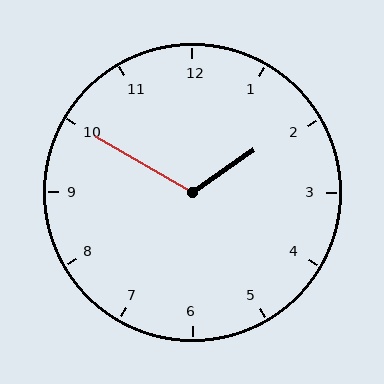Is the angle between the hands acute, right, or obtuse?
It is obtuse.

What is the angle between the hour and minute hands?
Approximately 115 degrees.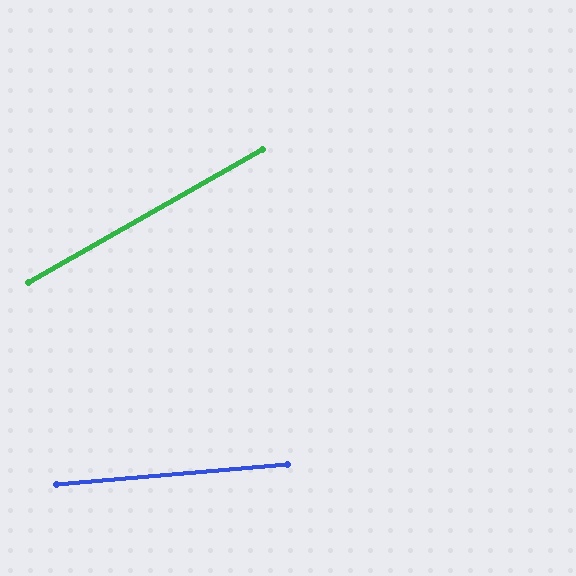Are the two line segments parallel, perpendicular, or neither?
Neither parallel nor perpendicular — they differ by about 25°.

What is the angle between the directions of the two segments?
Approximately 25 degrees.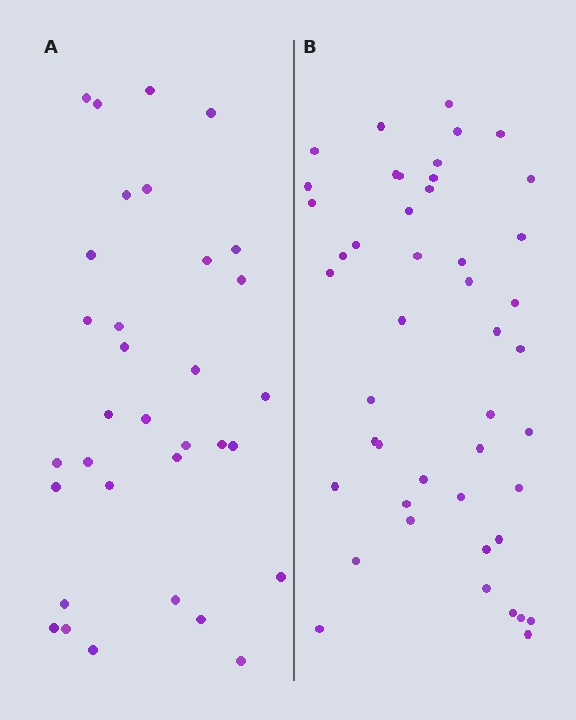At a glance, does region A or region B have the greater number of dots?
Region B (the right region) has more dots.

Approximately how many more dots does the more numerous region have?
Region B has approximately 15 more dots than region A.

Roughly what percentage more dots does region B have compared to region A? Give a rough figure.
About 40% more.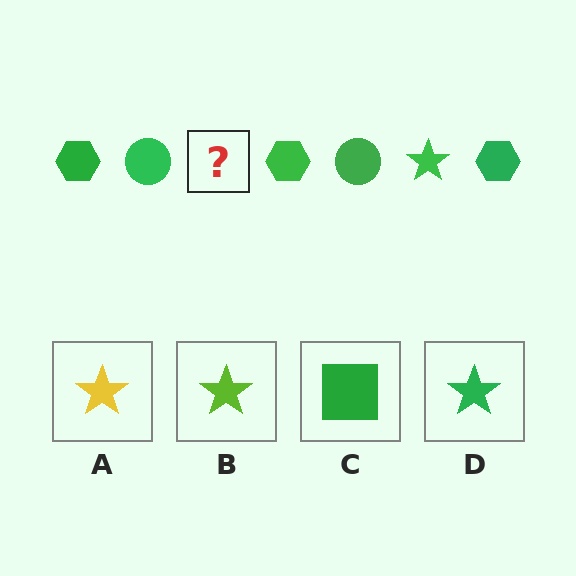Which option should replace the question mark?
Option D.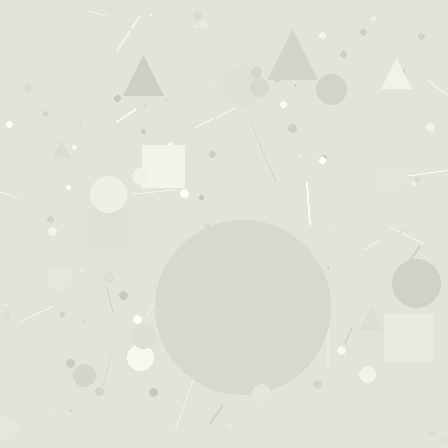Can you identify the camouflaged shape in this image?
The camouflaged shape is a circle.